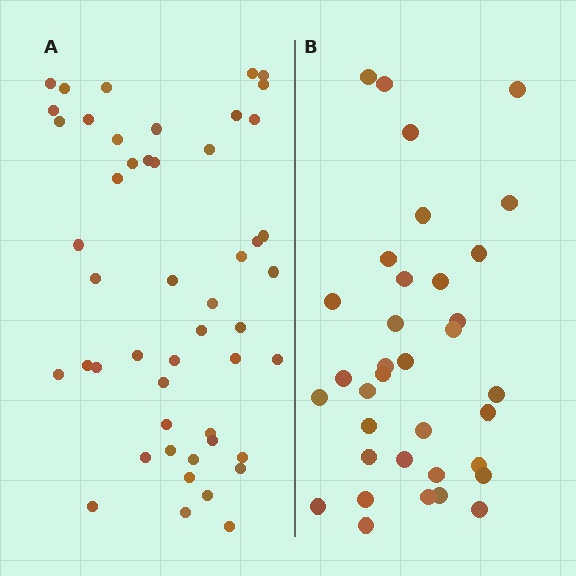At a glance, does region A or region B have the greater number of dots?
Region A (the left region) has more dots.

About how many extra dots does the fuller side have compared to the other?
Region A has approximately 15 more dots than region B.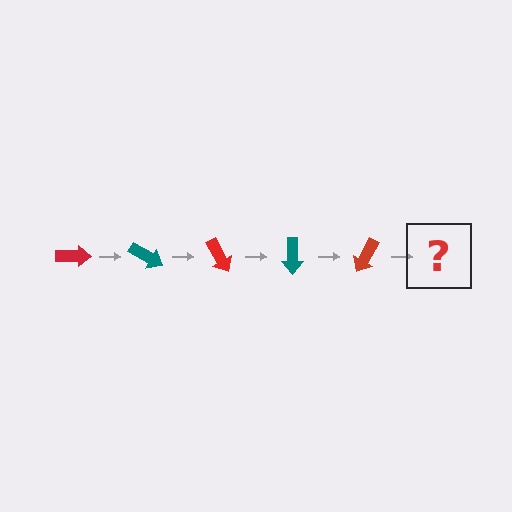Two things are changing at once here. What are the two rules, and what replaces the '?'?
The two rules are that it rotates 30 degrees each step and the color cycles through red and teal. The '?' should be a teal arrow, rotated 150 degrees from the start.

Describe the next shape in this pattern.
It should be a teal arrow, rotated 150 degrees from the start.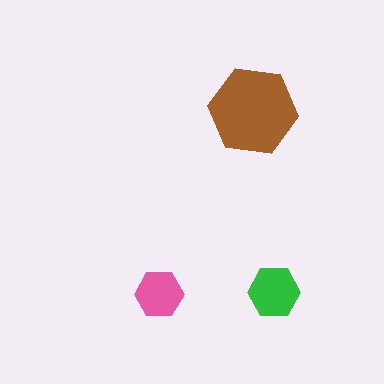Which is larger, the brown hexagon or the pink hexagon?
The brown one.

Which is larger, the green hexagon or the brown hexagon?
The brown one.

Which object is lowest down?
The pink hexagon is bottommost.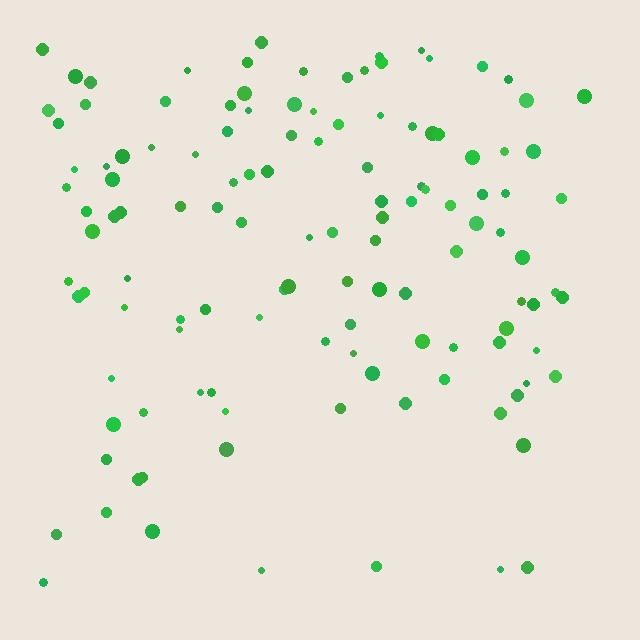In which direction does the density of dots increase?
From bottom to top, with the top side densest.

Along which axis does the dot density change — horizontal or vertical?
Vertical.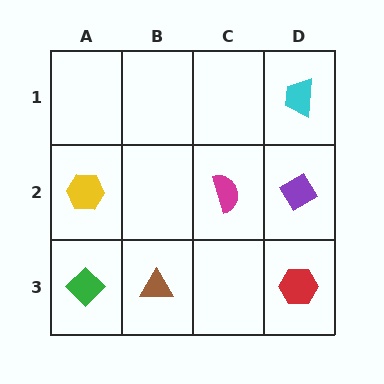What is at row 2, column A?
A yellow hexagon.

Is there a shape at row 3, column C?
No, that cell is empty.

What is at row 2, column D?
A purple diamond.